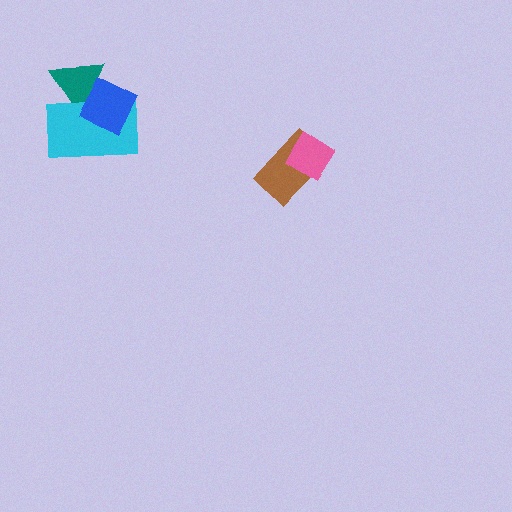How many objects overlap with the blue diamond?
2 objects overlap with the blue diamond.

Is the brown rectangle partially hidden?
Yes, it is partially covered by another shape.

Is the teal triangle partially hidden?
Yes, it is partially covered by another shape.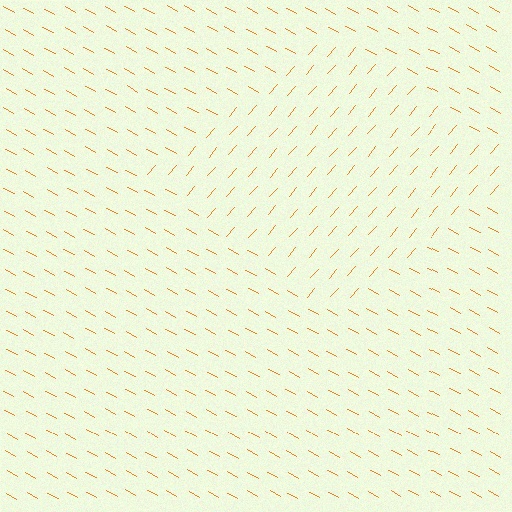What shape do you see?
I see a diamond.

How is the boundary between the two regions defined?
The boundary is defined purely by a change in line orientation (approximately 77 degrees difference). All lines are the same color and thickness.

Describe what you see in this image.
The image is filled with small orange line segments. A diamond region in the image has lines oriented differently from the surrounding lines, creating a visible texture boundary.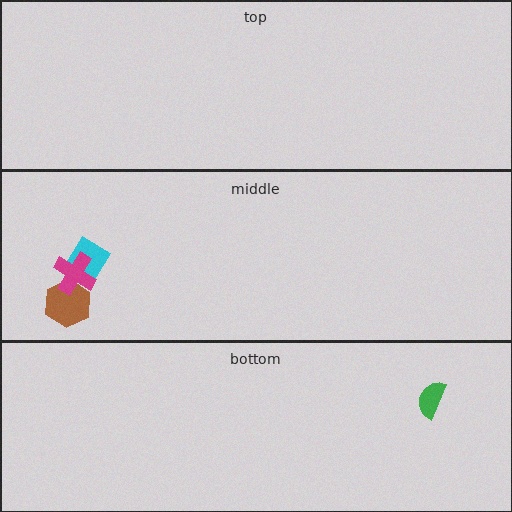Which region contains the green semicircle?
The bottom region.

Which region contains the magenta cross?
The middle region.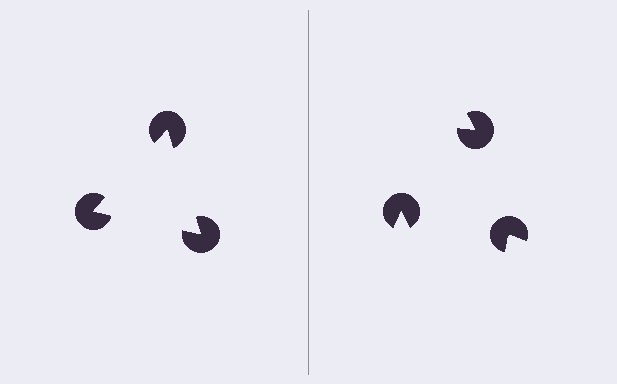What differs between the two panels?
The pac-man discs are positioned identically on both sides; only the wedge orientations differ. On the left they align to a triangle; on the right they are misaligned.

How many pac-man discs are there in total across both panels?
6 — 3 on each side.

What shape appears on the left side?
An illusory triangle.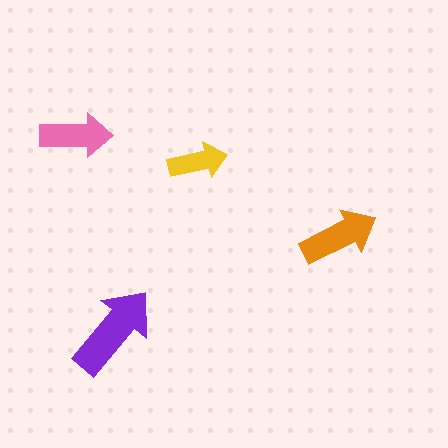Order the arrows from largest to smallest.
the purple one, the orange one, the pink one, the yellow one.